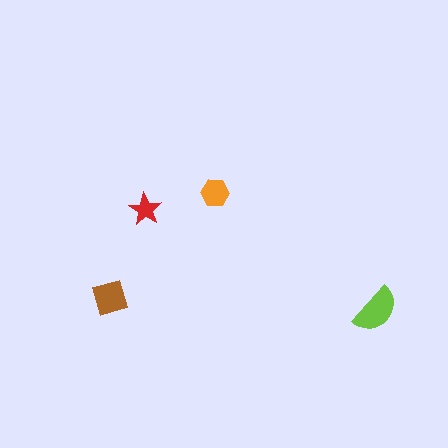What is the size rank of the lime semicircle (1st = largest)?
1st.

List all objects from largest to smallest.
The lime semicircle, the brown square, the orange hexagon, the red star.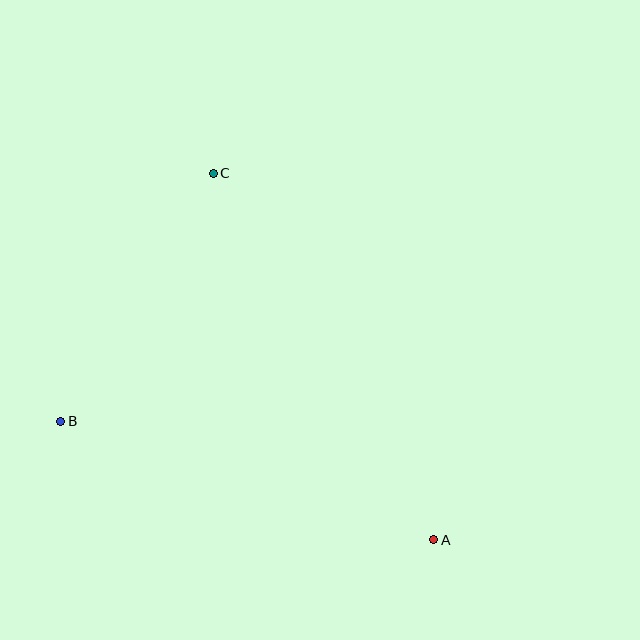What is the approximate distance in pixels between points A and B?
The distance between A and B is approximately 391 pixels.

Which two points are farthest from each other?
Points A and C are farthest from each other.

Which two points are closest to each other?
Points B and C are closest to each other.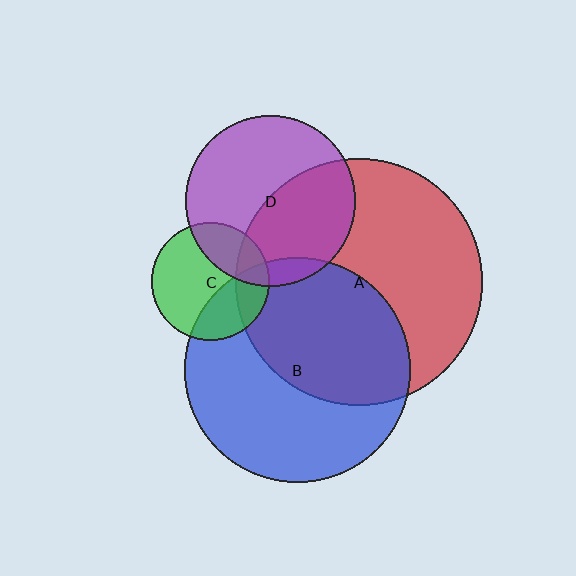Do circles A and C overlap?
Yes.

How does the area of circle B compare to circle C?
Approximately 3.7 times.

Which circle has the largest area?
Circle A (red).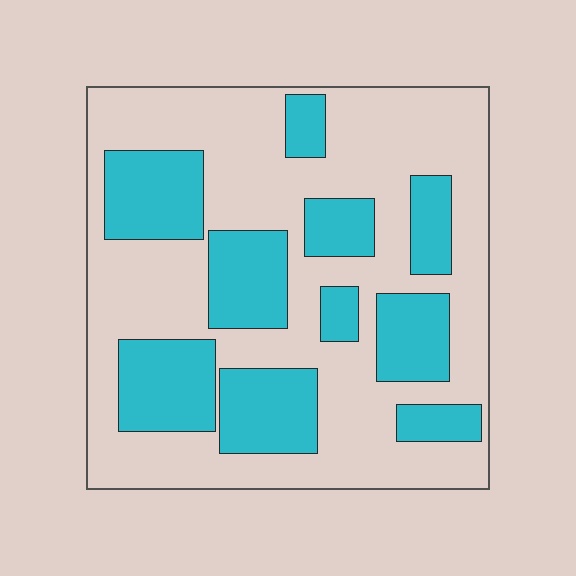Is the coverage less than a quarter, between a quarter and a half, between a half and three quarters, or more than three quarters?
Between a quarter and a half.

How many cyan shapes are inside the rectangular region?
10.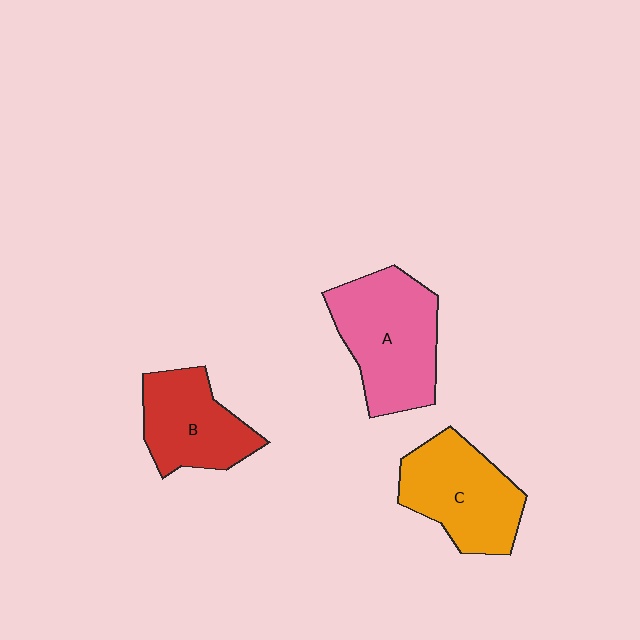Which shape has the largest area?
Shape A (pink).